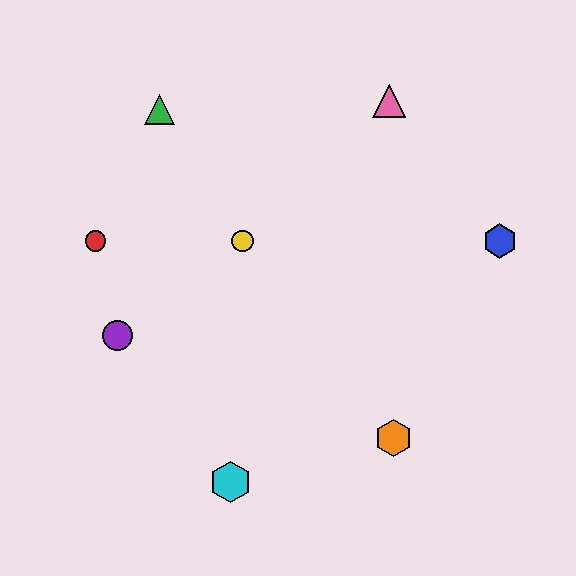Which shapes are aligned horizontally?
The red circle, the blue hexagon, the yellow circle are aligned horizontally.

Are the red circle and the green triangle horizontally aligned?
No, the red circle is at y≈241 and the green triangle is at y≈110.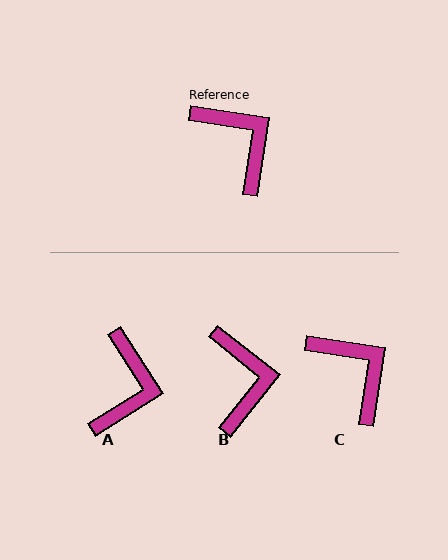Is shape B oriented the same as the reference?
No, it is off by about 30 degrees.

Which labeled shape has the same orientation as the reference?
C.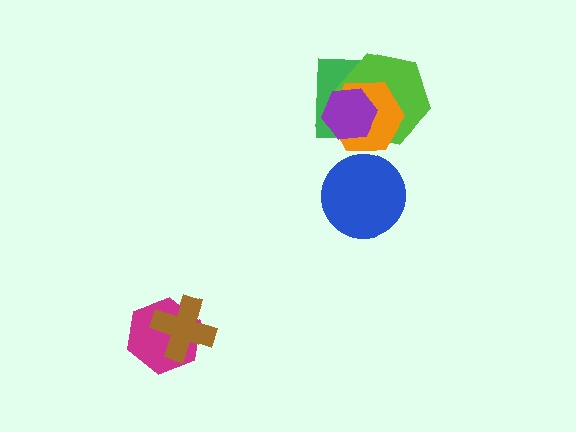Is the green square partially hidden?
Yes, it is partially covered by another shape.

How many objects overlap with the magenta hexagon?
1 object overlaps with the magenta hexagon.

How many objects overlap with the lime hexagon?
3 objects overlap with the lime hexagon.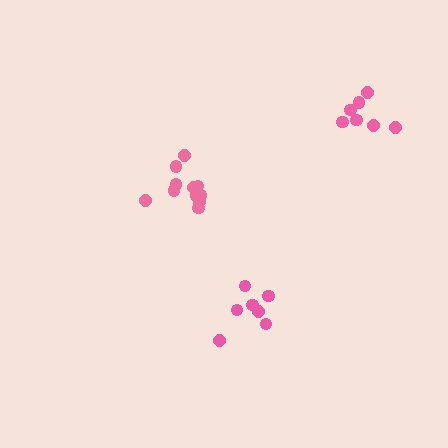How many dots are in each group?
Group 1: 7 dots, Group 2: 11 dots, Group 3: 7 dots (25 total).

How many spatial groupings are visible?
There are 3 spatial groupings.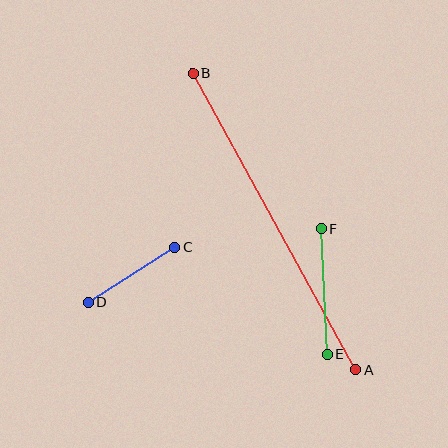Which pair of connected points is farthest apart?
Points A and B are farthest apart.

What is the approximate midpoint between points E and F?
The midpoint is at approximately (324, 291) pixels.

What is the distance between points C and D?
The distance is approximately 102 pixels.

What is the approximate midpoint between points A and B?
The midpoint is at approximately (274, 221) pixels.